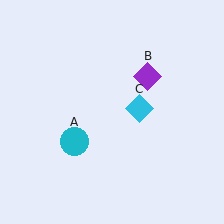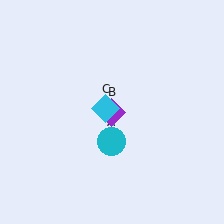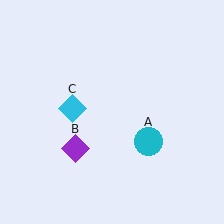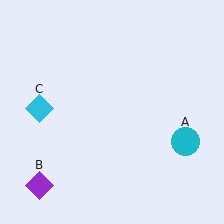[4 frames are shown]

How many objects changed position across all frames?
3 objects changed position: cyan circle (object A), purple diamond (object B), cyan diamond (object C).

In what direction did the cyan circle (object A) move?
The cyan circle (object A) moved right.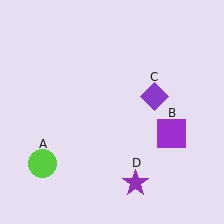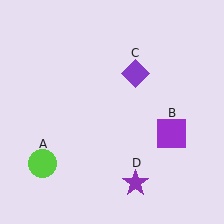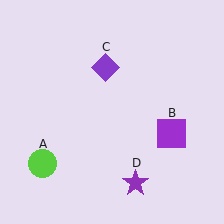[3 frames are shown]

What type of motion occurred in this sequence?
The purple diamond (object C) rotated counterclockwise around the center of the scene.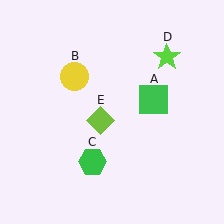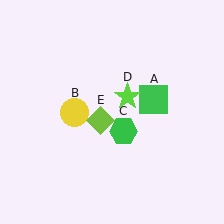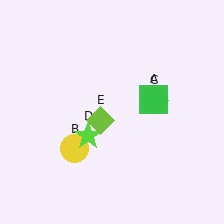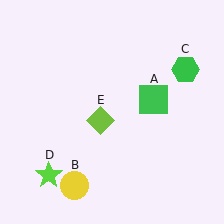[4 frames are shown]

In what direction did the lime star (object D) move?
The lime star (object D) moved down and to the left.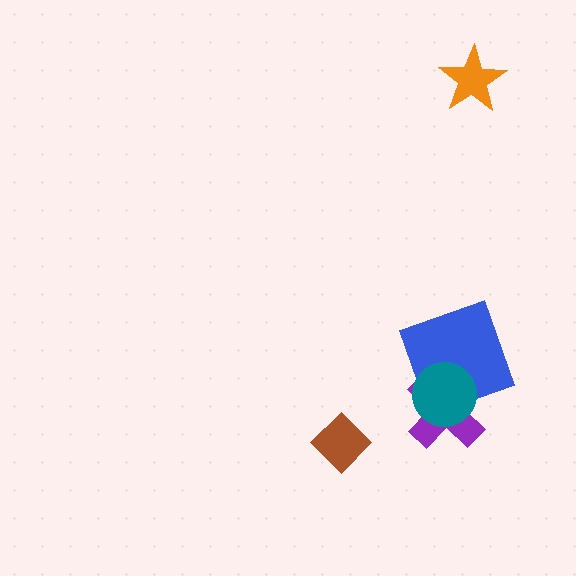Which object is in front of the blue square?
The teal circle is in front of the blue square.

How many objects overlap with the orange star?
0 objects overlap with the orange star.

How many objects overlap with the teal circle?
2 objects overlap with the teal circle.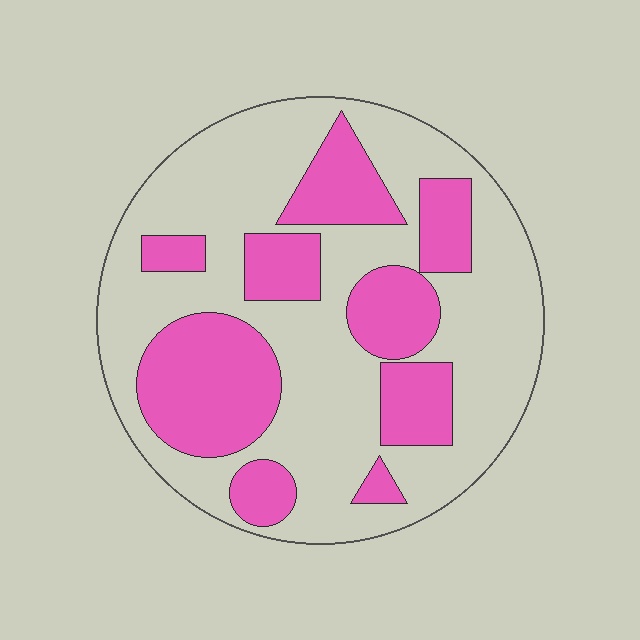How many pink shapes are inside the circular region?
9.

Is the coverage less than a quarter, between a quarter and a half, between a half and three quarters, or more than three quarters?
Between a quarter and a half.